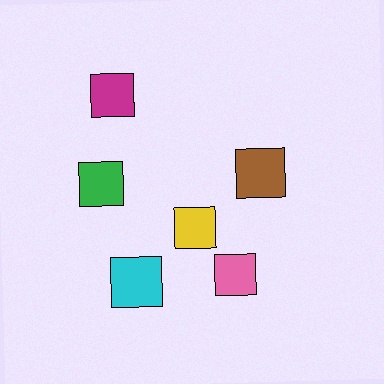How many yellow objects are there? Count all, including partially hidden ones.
There is 1 yellow object.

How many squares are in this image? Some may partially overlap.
There are 6 squares.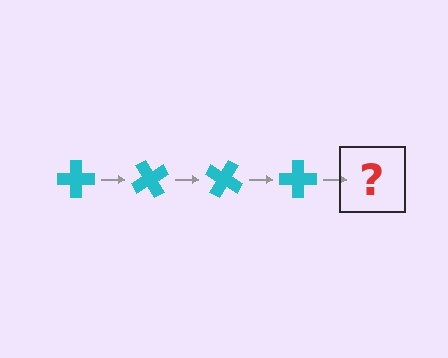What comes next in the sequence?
The next element should be a cyan cross rotated 240 degrees.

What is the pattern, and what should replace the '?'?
The pattern is that the cross rotates 60 degrees each step. The '?' should be a cyan cross rotated 240 degrees.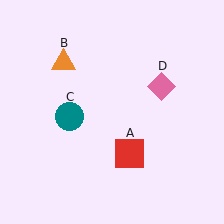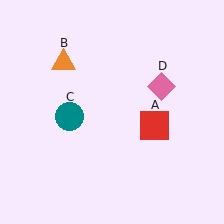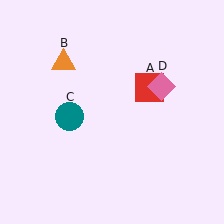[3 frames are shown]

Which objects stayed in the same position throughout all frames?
Orange triangle (object B) and teal circle (object C) and pink diamond (object D) remained stationary.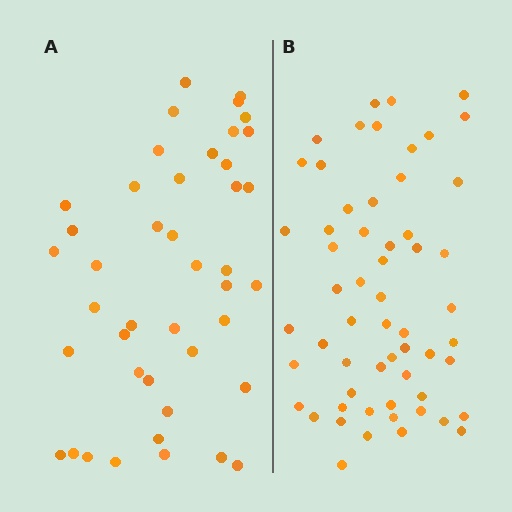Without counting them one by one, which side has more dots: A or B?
Region B (the right region) has more dots.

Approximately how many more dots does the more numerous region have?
Region B has approximately 15 more dots than region A.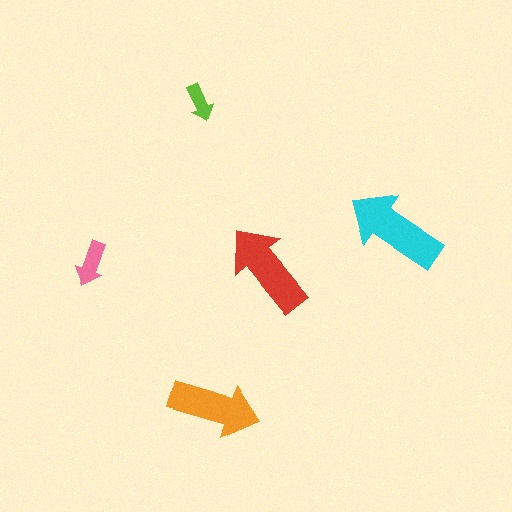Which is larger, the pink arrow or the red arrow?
The red one.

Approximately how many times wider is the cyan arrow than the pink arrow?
About 2 times wider.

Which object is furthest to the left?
The pink arrow is leftmost.